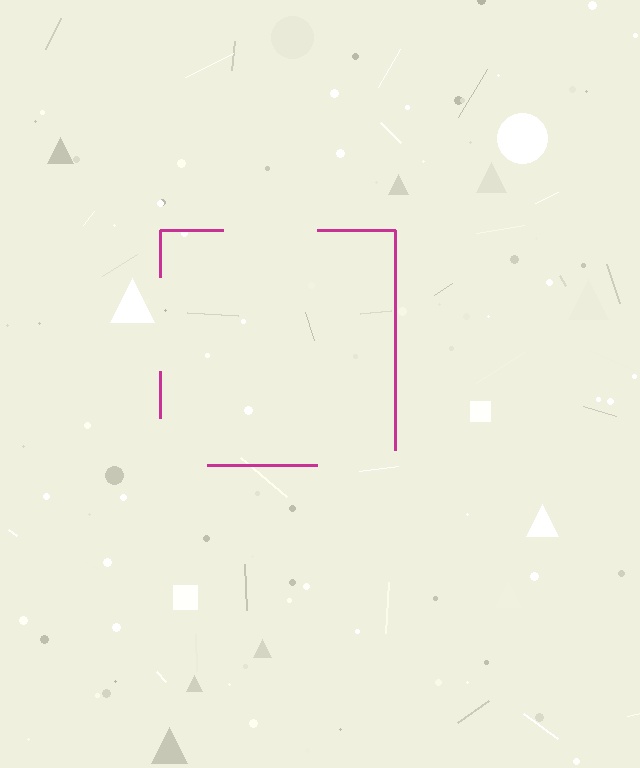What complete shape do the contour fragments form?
The contour fragments form a square.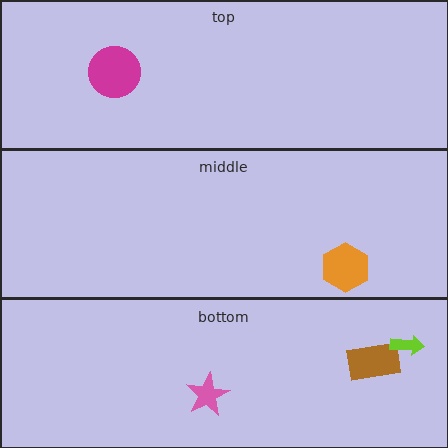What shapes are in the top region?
The magenta circle.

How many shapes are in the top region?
1.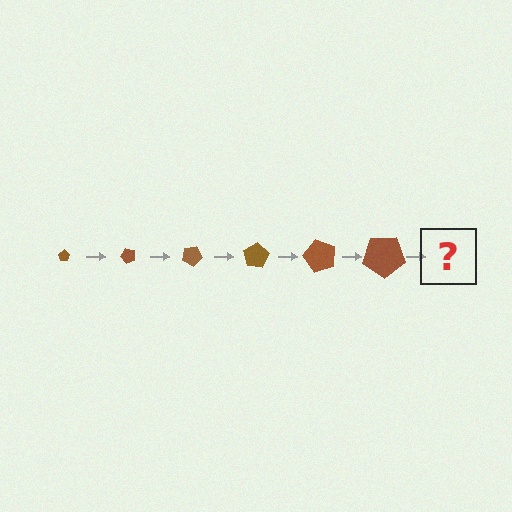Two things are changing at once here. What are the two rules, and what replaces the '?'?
The two rules are that the pentagon grows larger each step and it rotates 50 degrees each step. The '?' should be a pentagon, larger than the previous one and rotated 300 degrees from the start.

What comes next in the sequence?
The next element should be a pentagon, larger than the previous one and rotated 300 degrees from the start.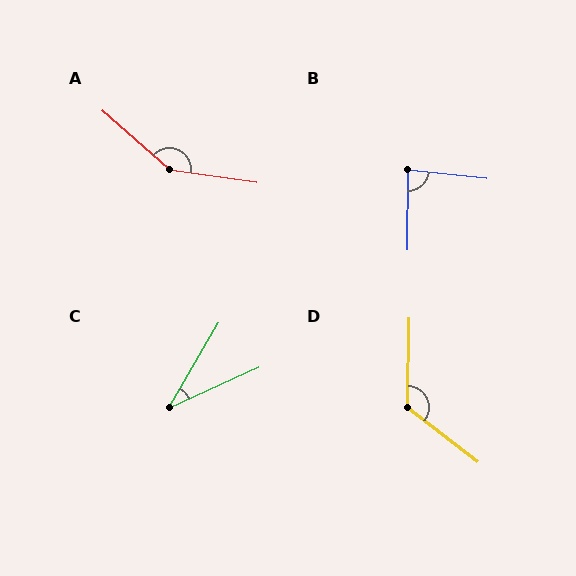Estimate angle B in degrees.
Approximately 84 degrees.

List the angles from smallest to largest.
C (35°), B (84°), D (127°), A (147°).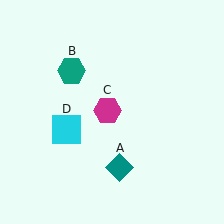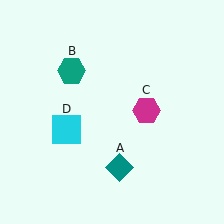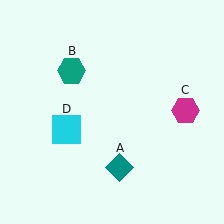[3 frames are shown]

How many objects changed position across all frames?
1 object changed position: magenta hexagon (object C).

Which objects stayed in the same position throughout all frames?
Teal diamond (object A) and teal hexagon (object B) and cyan square (object D) remained stationary.